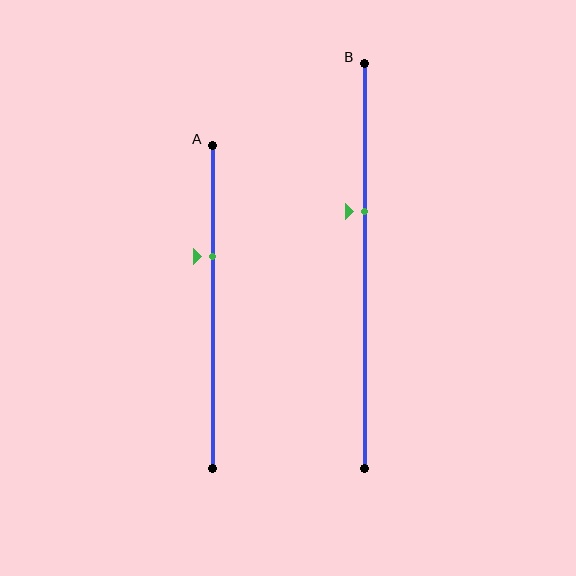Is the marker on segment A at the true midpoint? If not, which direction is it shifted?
No, the marker on segment A is shifted upward by about 16% of the segment length.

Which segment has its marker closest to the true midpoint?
Segment B has its marker closest to the true midpoint.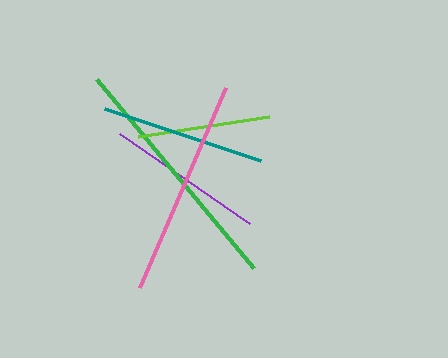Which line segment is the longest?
The green line is the longest at approximately 246 pixels.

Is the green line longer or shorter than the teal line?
The green line is longer than the teal line.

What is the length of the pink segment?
The pink segment is approximately 218 pixels long.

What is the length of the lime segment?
The lime segment is approximately 132 pixels long.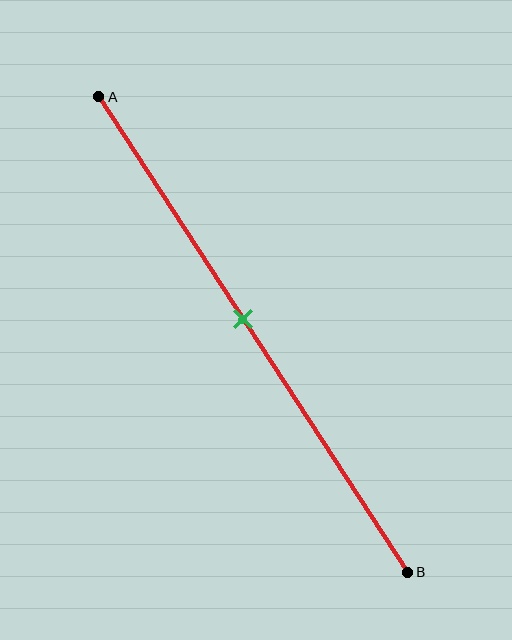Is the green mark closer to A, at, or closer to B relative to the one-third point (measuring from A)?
The green mark is closer to point B than the one-third point of segment AB.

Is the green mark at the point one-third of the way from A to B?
No, the mark is at about 45% from A, not at the 33% one-third point.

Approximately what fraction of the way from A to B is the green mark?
The green mark is approximately 45% of the way from A to B.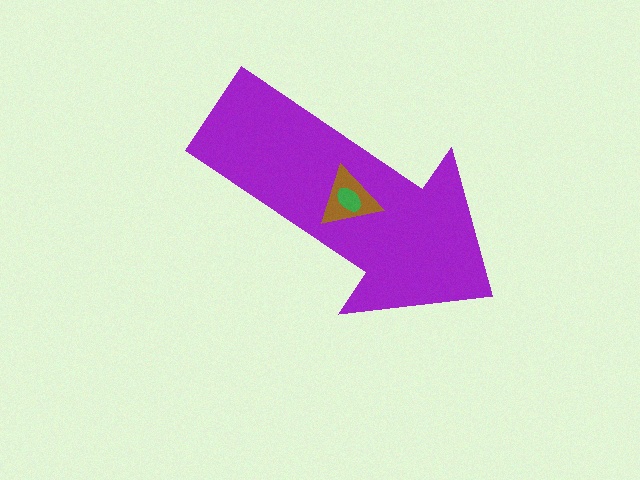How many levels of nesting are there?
3.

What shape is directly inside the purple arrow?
The brown triangle.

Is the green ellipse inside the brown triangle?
Yes.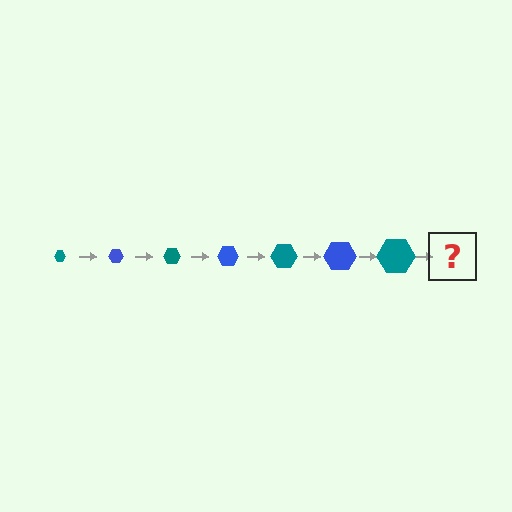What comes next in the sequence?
The next element should be a blue hexagon, larger than the previous one.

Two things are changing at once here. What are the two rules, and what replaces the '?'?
The two rules are that the hexagon grows larger each step and the color cycles through teal and blue. The '?' should be a blue hexagon, larger than the previous one.